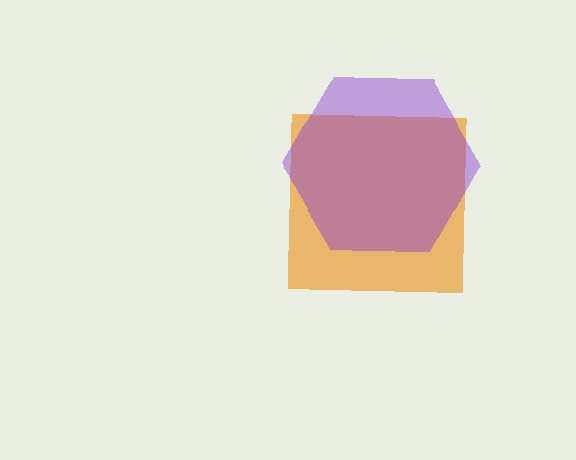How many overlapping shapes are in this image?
There are 2 overlapping shapes in the image.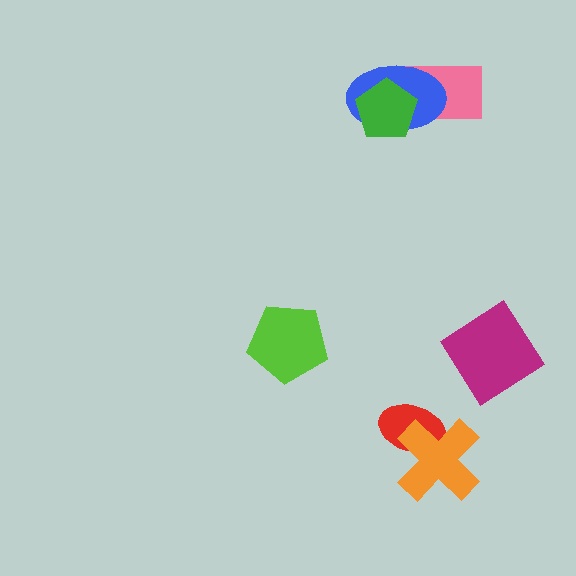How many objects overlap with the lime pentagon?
0 objects overlap with the lime pentagon.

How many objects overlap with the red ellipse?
1 object overlaps with the red ellipse.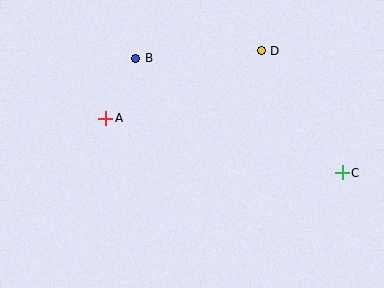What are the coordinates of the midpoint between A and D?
The midpoint between A and D is at (184, 85).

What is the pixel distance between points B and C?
The distance between B and C is 236 pixels.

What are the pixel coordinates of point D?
Point D is at (261, 51).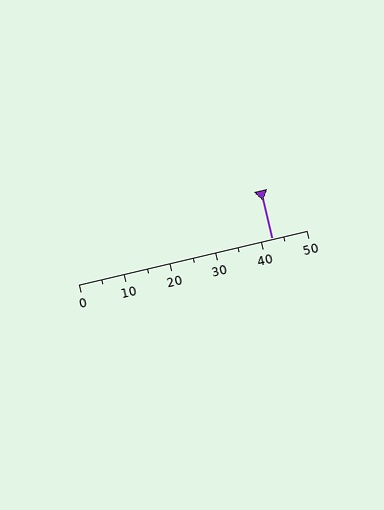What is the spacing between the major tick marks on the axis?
The major ticks are spaced 10 apart.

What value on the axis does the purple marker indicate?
The marker indicates approximately 42.5.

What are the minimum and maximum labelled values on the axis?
The axis runs from 0 to 50.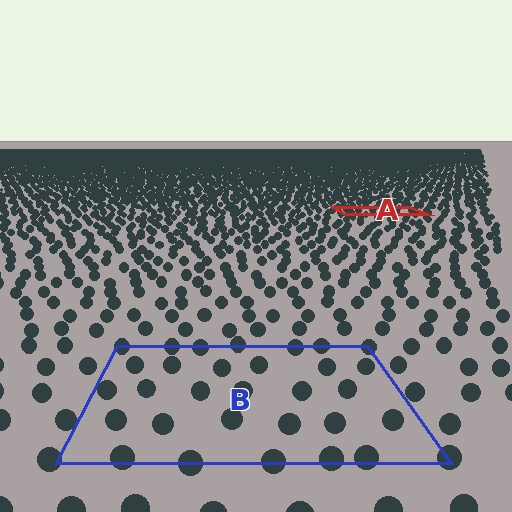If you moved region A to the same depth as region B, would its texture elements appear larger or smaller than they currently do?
They would appear larger. At a closer depth, the same texture elements are projected at a bigger on-screen size.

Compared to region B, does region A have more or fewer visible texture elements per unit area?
Region A has more texture elements per unit area — they are packed more densely because it is farther away.